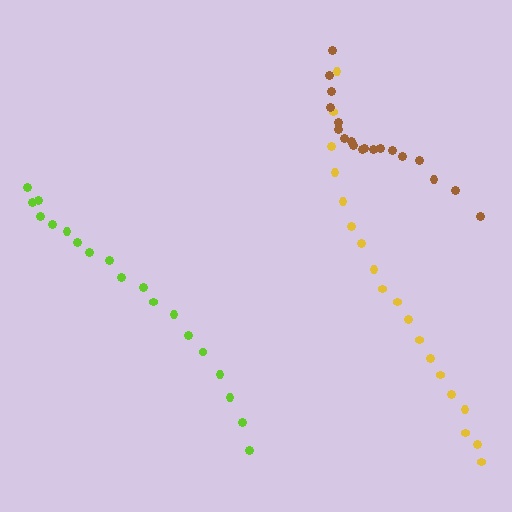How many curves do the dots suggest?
There are 3 distinct paths.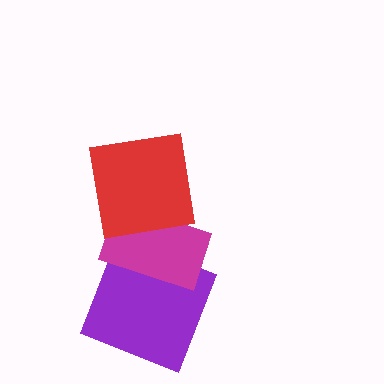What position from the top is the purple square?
The purple square is 3rd from the top.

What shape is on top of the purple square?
The magenta rectangle is on top of the purple square.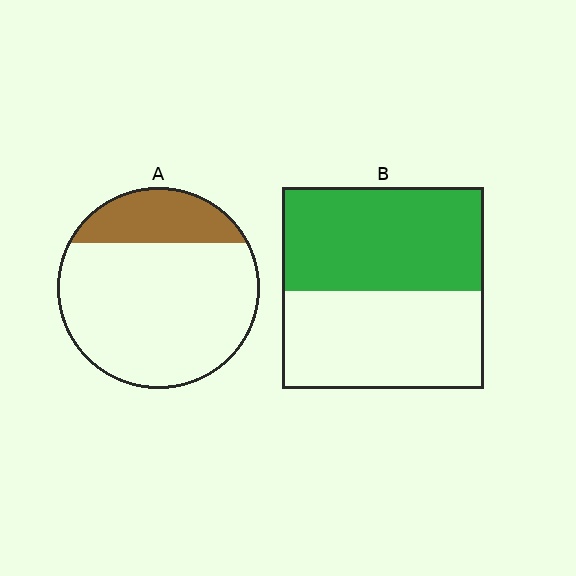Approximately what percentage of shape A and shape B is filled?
A is approximately 25% and B is approximately 50%.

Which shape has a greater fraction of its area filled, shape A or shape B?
Shape B.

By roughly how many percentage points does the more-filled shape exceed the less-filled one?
By roughly 30 percentage points (B over A).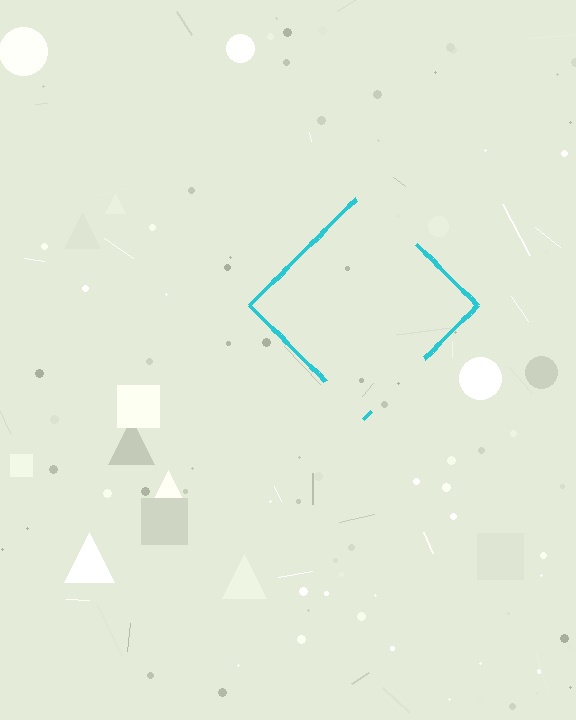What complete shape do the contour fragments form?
The contour fragments form a diamond.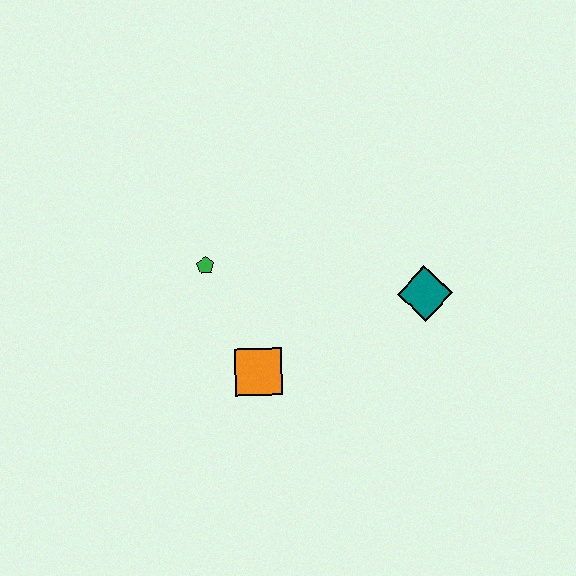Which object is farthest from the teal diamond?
The green pentagon is farthest from the teal diamond.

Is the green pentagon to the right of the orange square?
No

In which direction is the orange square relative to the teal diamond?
The orange square is to the left of the teal diamond.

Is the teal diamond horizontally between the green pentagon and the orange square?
No